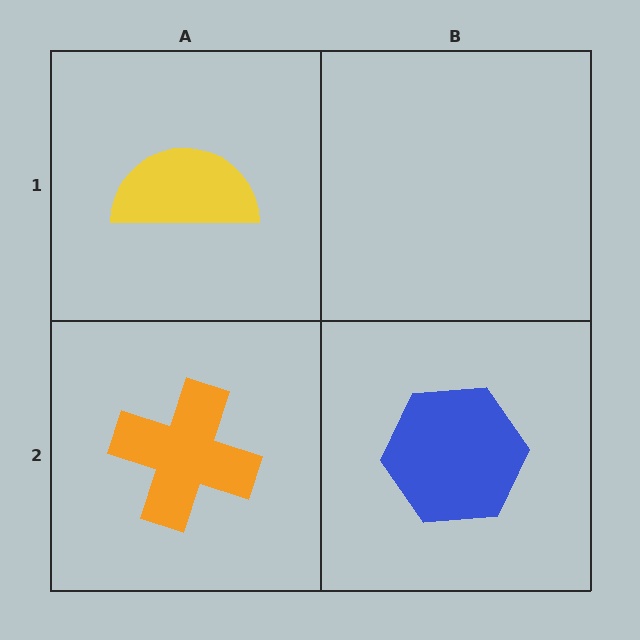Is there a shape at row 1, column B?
No, that cell is empty.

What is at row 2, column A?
An orange cross.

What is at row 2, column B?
A blue hexagon.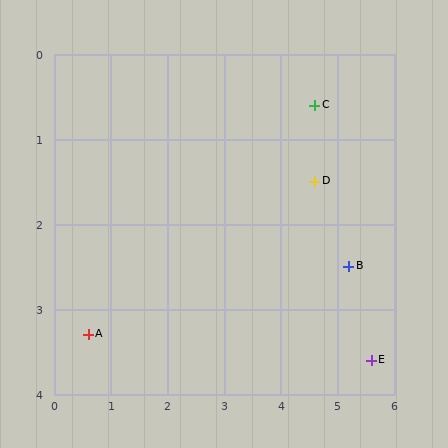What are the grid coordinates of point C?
Point C is at approximately (4.6, 0.6).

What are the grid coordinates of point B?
Point B is at approximately (5.2, 2.5).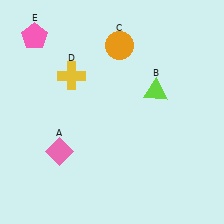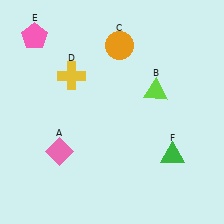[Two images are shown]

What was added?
A green triangle (F) was added in Image 2.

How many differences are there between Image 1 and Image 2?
There is 1 difference between the two images.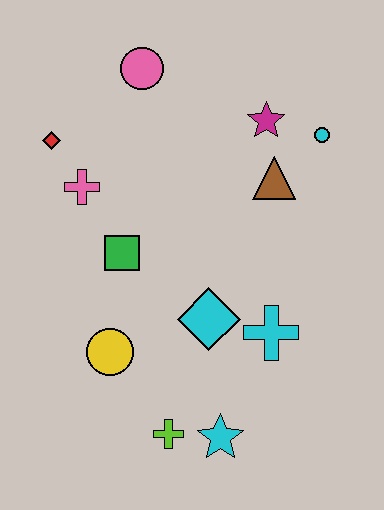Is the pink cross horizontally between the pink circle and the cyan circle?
No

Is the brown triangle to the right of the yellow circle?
Yes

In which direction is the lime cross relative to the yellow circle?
The lime cross is below the yellow circle.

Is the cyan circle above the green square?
Yes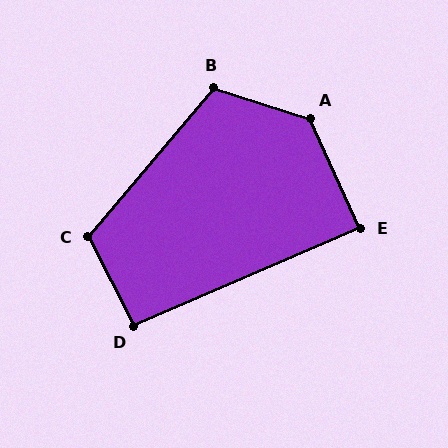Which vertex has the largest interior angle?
A, at approximately 132 degrees.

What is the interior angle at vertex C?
Approximately 113 degrees (obtuse).